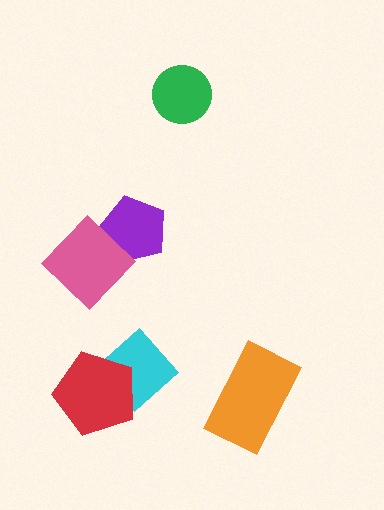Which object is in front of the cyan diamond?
The red pentagon is in front of the cyan diamond.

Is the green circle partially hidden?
No, no other shape covers it.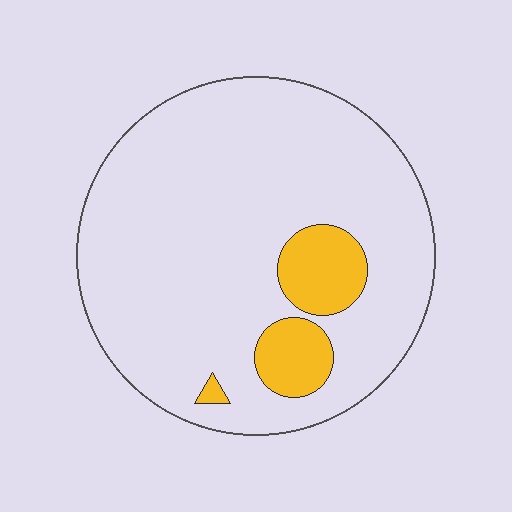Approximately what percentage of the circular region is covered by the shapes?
Approximately 10%.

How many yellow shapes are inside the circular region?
3.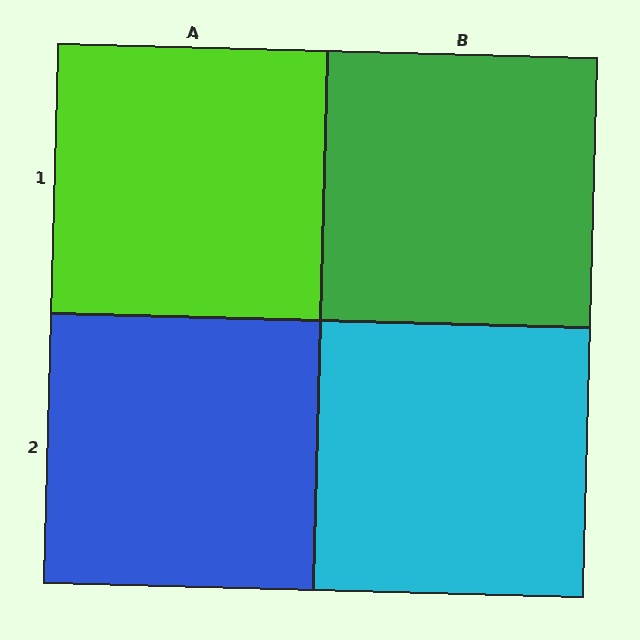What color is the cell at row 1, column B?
Green.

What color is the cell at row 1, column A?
Lime.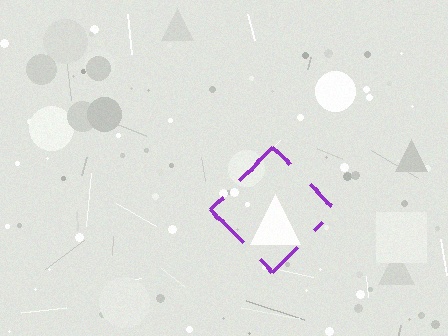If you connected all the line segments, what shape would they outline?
They would outline a diamond.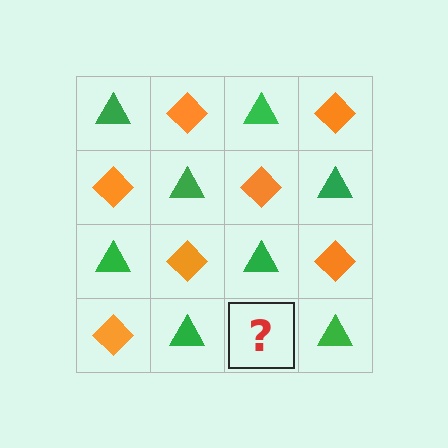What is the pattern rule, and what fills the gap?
The rule is that it alternates green triangle and orange diamond in a checkerboard pattern. The gap should be filled with an orange diamond.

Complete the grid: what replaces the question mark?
The question mark should be replaced with an orange diamond.